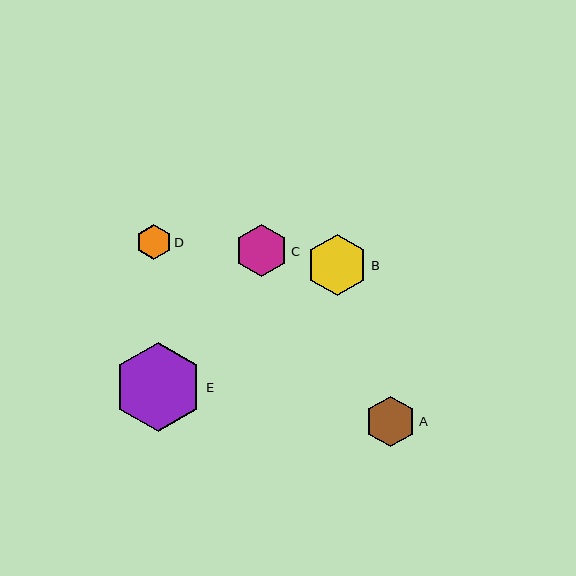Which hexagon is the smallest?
Hexagon D is the smallest with a size of approximately 35 pixels.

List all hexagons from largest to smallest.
From largest to smallest: E, B, C, A, D.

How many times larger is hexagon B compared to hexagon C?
Hexagon B is approximately 1.2 times the size of hexagon C.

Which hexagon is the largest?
Hexagon E is the largest with a size of approximately 89 pixels.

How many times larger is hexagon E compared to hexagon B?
Hexagon E is approximately 1.5 times the size of hexagon B.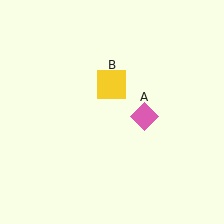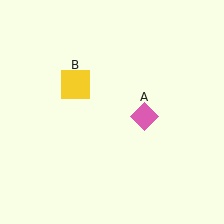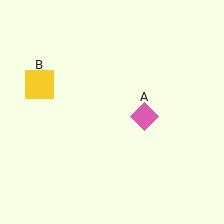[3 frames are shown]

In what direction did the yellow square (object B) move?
The yellow square (object B) moved left.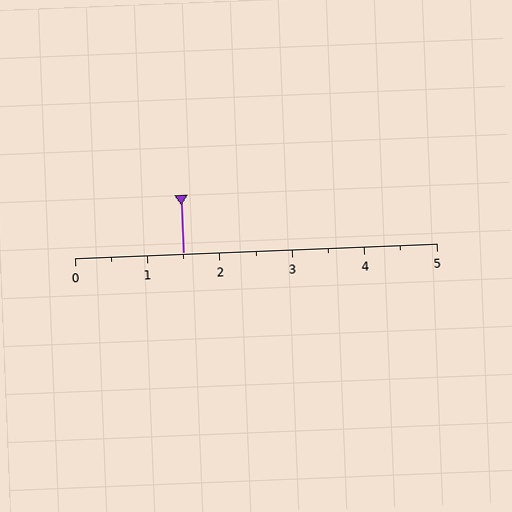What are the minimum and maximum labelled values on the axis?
The axis runs from 0 to 5.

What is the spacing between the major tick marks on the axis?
The major ticks are spaced 1 apart.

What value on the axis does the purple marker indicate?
The marker indicates approximately 1.5.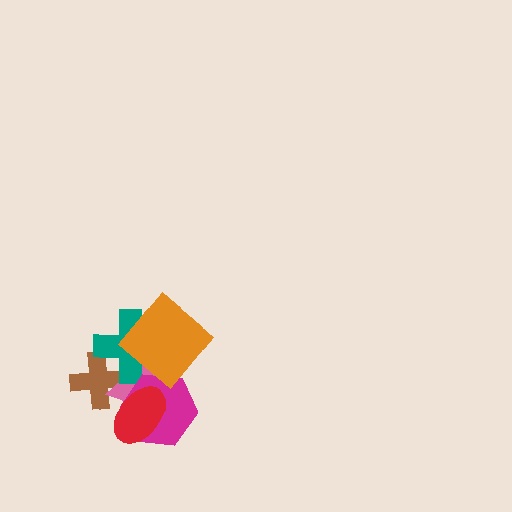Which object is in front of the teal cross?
The orange diamond is in front of the teal cross.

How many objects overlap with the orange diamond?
3 objects overlap with the orange diamond.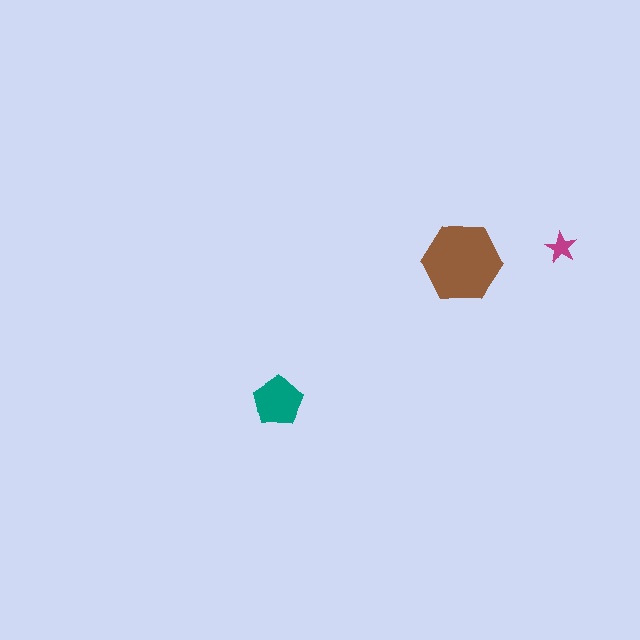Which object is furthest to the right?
The magenta star is rightmost.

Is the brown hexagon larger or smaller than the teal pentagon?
Larger.